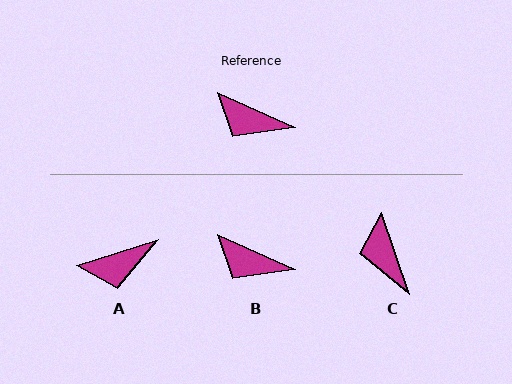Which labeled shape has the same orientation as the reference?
B.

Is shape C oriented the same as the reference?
No, it is off by about 47 degrees.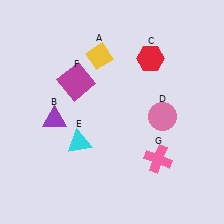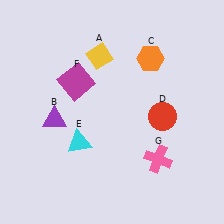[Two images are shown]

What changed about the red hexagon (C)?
In Image 1, C is red. In Image 2, it changed to orange.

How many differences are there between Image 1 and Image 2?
There are 2 differences between the two images.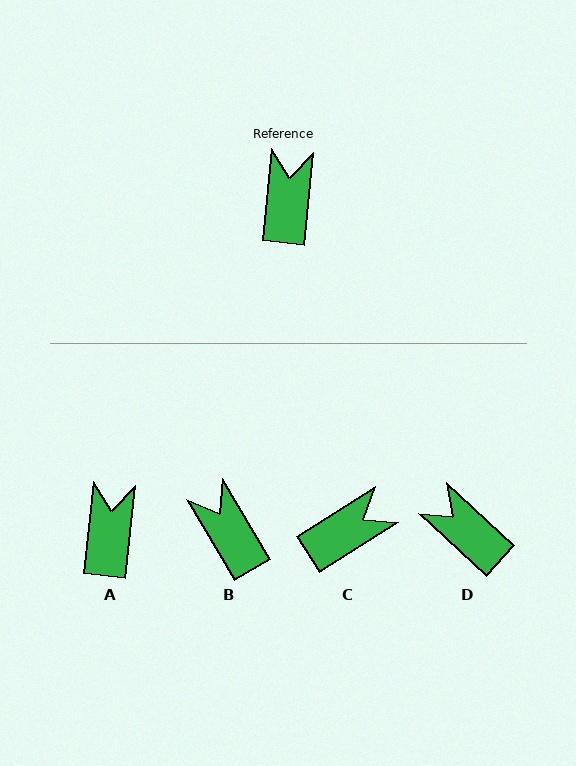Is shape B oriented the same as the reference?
No, it is off by about 36 degrees.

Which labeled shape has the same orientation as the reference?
A.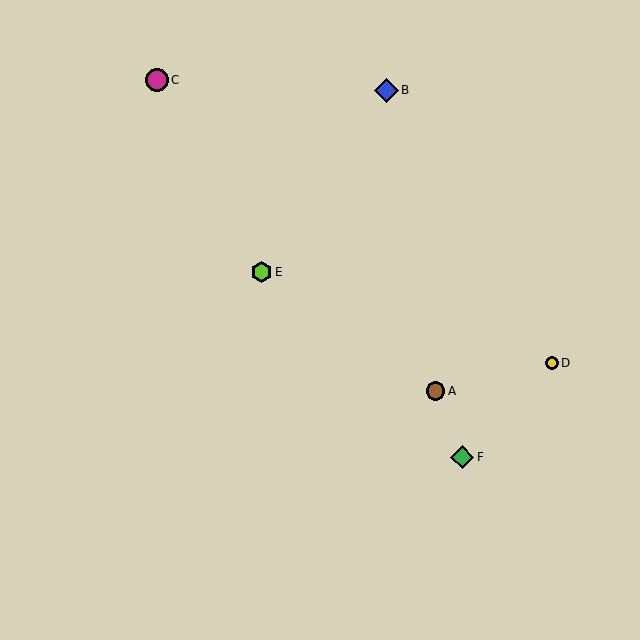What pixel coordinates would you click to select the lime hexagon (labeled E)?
Click at (261, 272) to select the lime hexagon E.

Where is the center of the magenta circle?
The center of the magenta circle is at (157, 80).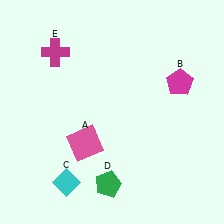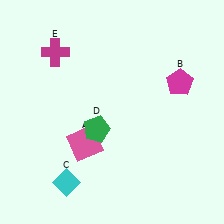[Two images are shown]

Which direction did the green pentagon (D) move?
The green pentagon (D) moved up.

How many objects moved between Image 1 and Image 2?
1 object moved between the two images.